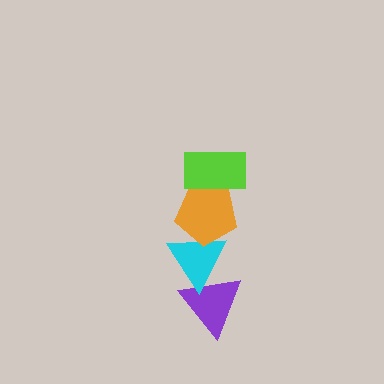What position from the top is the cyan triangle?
The cyan triangle is 3rd from the top.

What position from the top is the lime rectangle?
The lime rectangle is 1st from the top.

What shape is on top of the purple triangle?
The cyan triangle is on top of the purple triangle.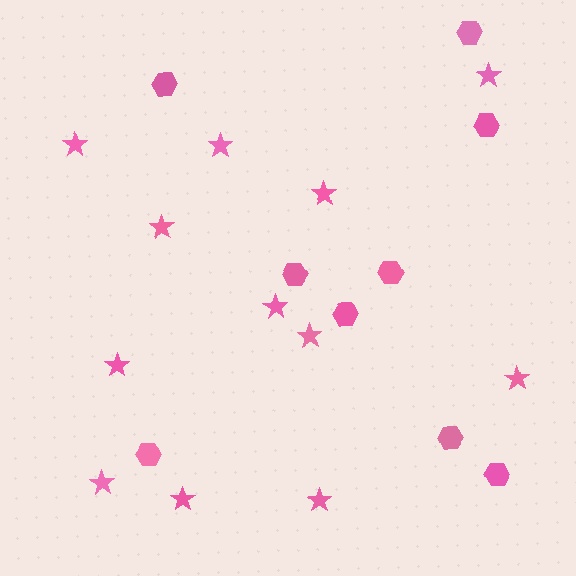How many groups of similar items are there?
There are 2 groups: one group of stars (12) and one group of hexagons (9).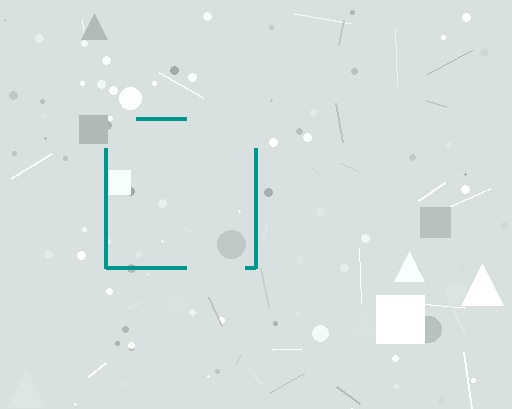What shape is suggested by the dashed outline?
The dashed outline suggests a square.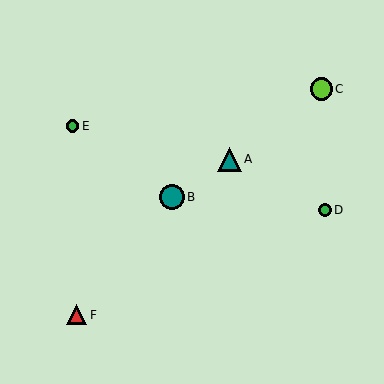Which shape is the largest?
The teal circle (labeled B) is the largest.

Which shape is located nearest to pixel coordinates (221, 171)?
The teal triangle (labeled A) at (229, 159) is nearest to that location.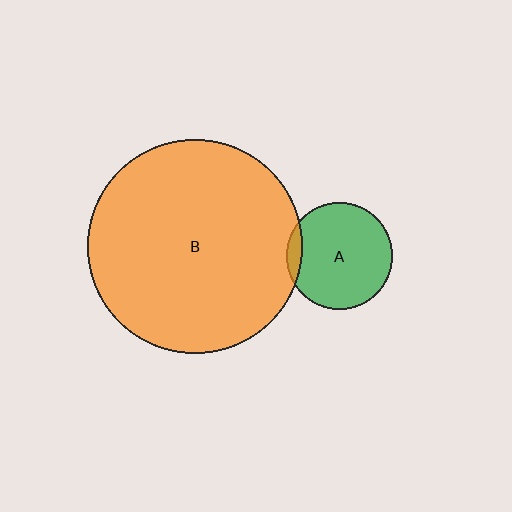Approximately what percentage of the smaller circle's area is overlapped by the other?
Approximately 10%.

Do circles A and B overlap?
Yes.